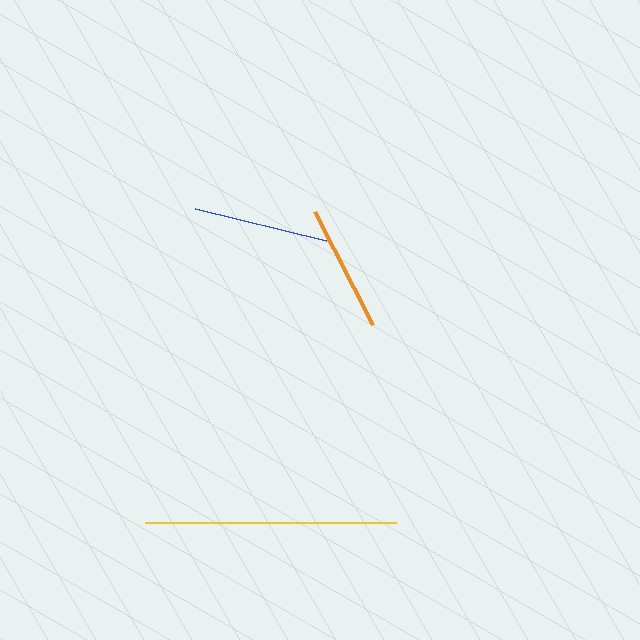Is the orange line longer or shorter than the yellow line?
The yellow line is longer than the orange line.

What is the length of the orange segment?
The orange segment is approximately 127 pixels long.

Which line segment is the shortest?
The orange line is the shortest at approximately 127 pixels.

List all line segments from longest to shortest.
From longest to shortest: yellow, blue, orange.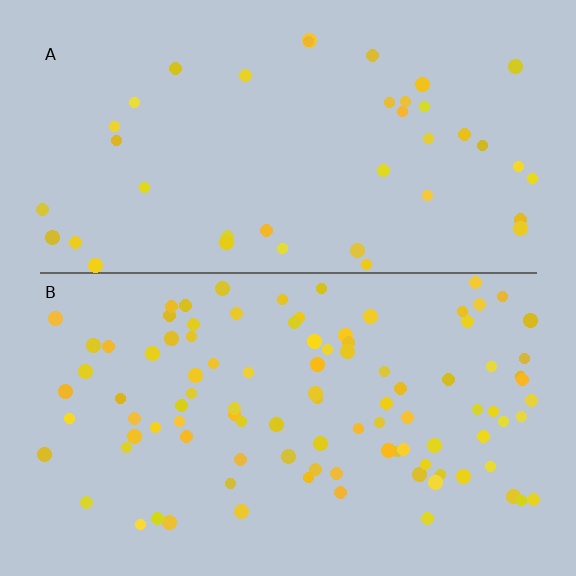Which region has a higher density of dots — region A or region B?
B (the bottom).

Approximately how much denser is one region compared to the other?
Approximately 2.5× — region B over region A.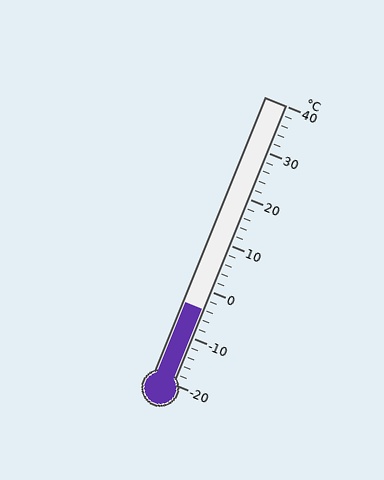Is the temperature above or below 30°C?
The temperature is below 30°C.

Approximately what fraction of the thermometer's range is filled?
The thermometer is filled to approximately 25% of its range.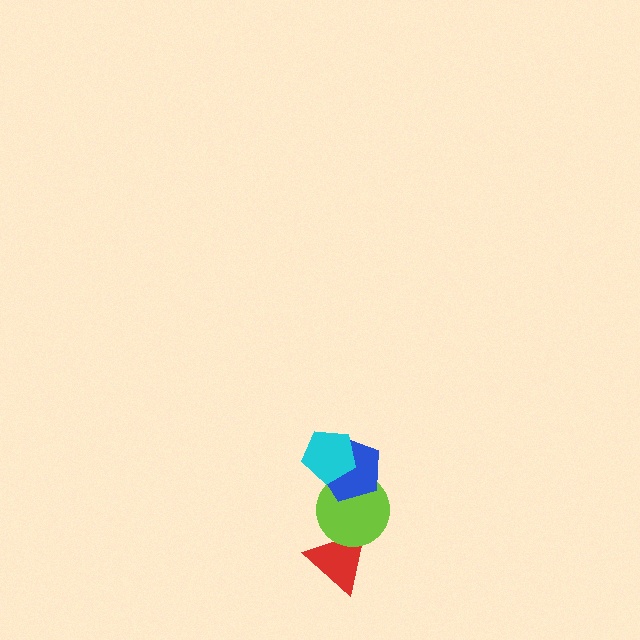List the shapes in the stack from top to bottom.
From top to bottom: the cyan pentagon, the blue pentagon, the lime circle, the red triangle.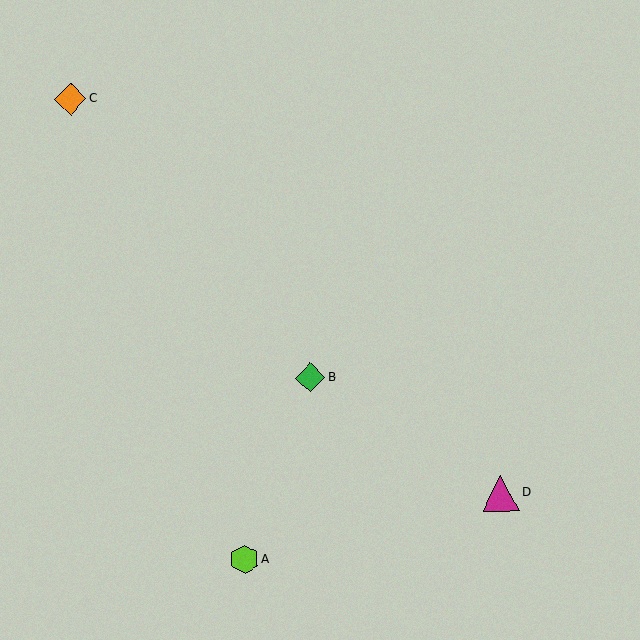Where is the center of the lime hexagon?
The center of the lime hexagon is at (244, 559).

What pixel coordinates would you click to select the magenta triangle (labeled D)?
Click at (501, 493) to select the magenta triangle D.